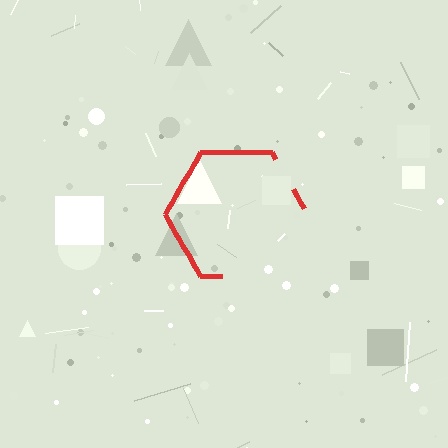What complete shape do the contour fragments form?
The contour fragments form a hexagon.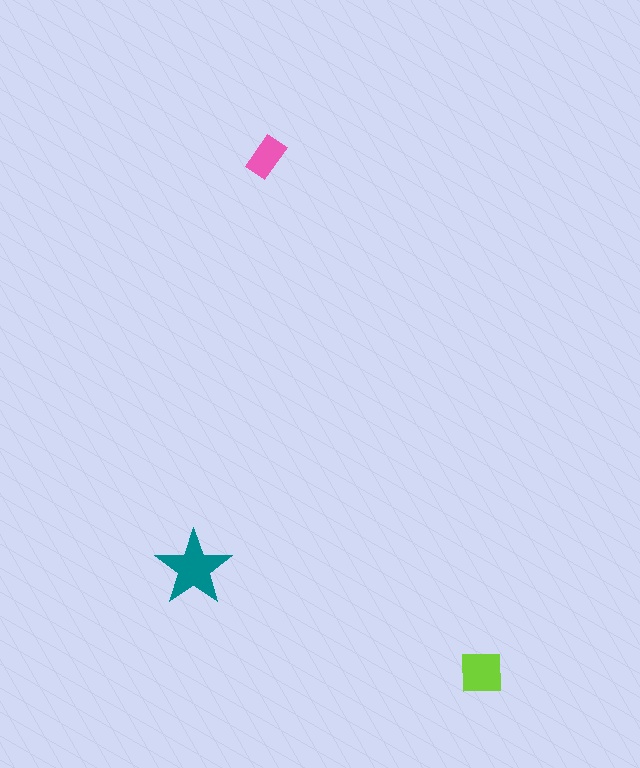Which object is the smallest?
The pink rectangle.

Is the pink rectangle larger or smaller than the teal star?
Smaller.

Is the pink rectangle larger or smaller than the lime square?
Smaller.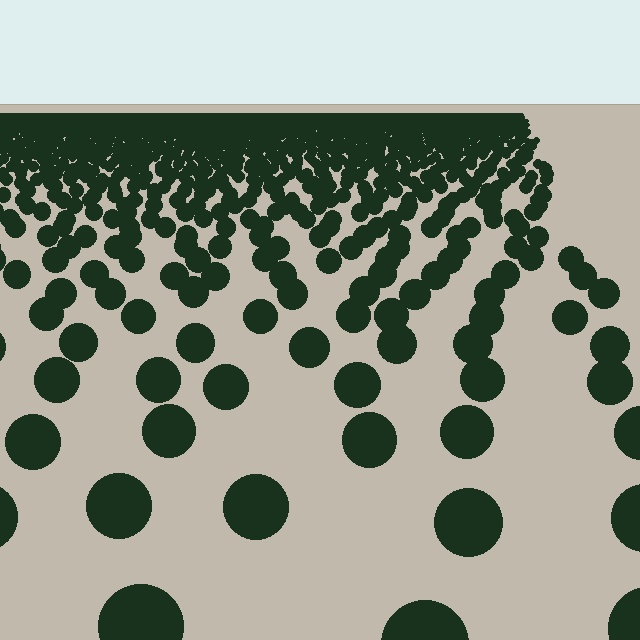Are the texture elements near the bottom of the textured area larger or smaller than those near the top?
Larger. Near the bottom, elements are closer to the viewer and appear at a bigger on-screen size.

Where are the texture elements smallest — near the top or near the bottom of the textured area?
Near the top.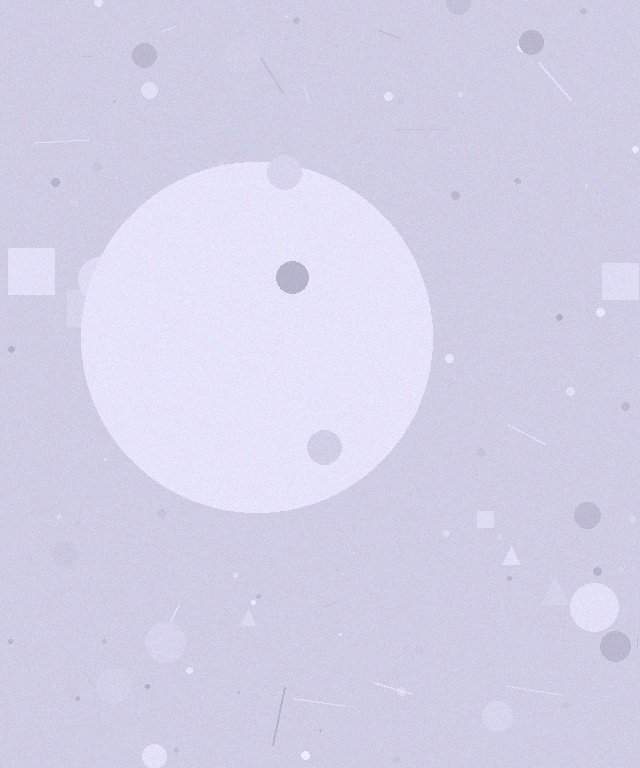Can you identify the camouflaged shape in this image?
The camouflaged shape is a circle.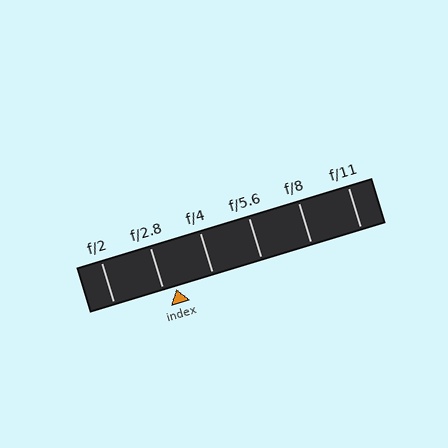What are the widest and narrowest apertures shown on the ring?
The widest aperture shown is f/2 and the narrowest is f/11.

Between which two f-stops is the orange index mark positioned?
The index mark is between f/2.8 and f/4.